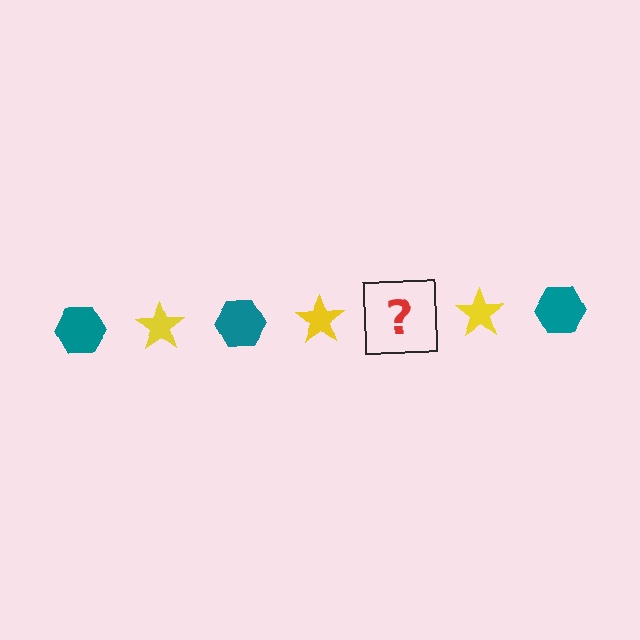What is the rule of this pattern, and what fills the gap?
The rule is that the pattern alternates between teal hexagon and yellow star. The gap should be filled with a teal hexagon.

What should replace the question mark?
The question mark should be replaced with a teal hexagon.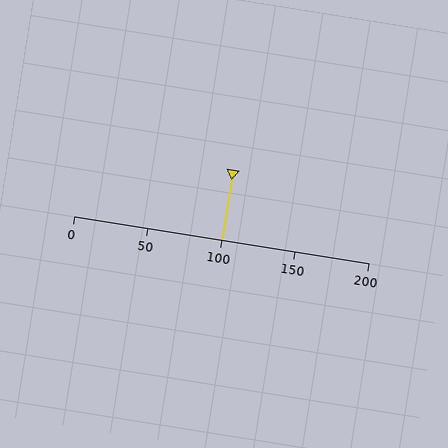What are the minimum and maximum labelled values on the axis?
The axis runs from 0 to 200.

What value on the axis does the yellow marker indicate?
The marker indicates approximately 100.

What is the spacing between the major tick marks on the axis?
The major ticks are spaced 50 apart.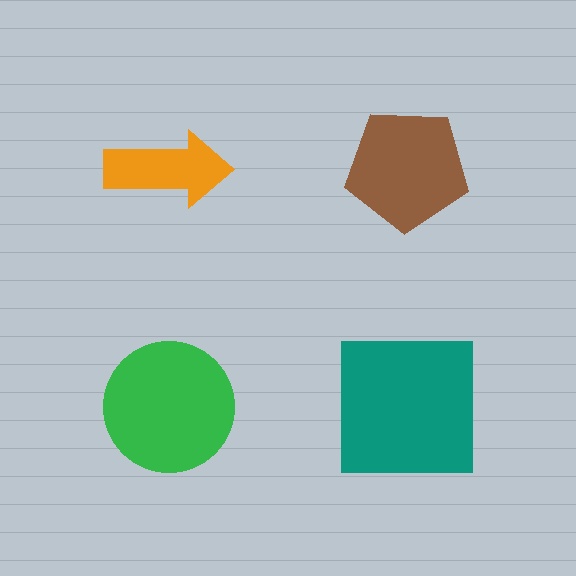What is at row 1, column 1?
An orange arrow.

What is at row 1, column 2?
A brown pentagon.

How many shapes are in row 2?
2 shapes.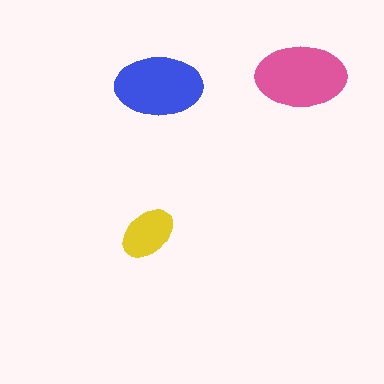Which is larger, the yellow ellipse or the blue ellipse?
The blue one.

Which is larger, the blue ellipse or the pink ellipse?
The pink one.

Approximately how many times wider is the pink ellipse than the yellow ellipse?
About 1.5 times wider.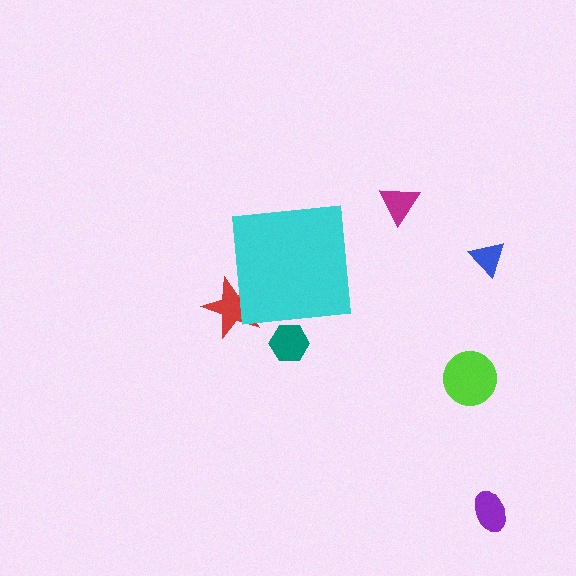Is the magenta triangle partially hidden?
No, the magenta triangle is fully visible.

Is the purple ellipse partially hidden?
No, the purple ellipse is fully visible.